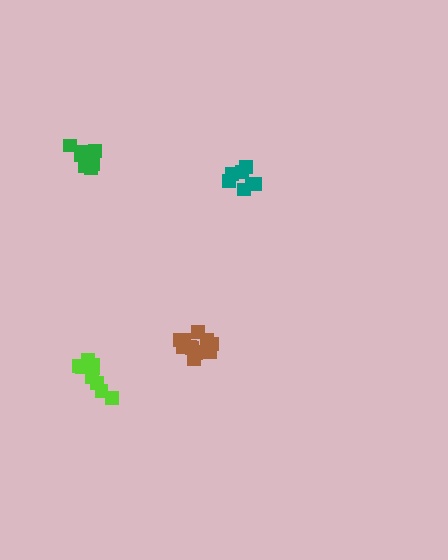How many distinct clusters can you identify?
There are 4 distinct clusters.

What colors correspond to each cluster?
The clusters are colored: teal, green, lime, brown.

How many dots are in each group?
Group 1: 7 dots, Group 2: 8 dots, Group 3: 9 dots, Group 4: 12 dots (36 total).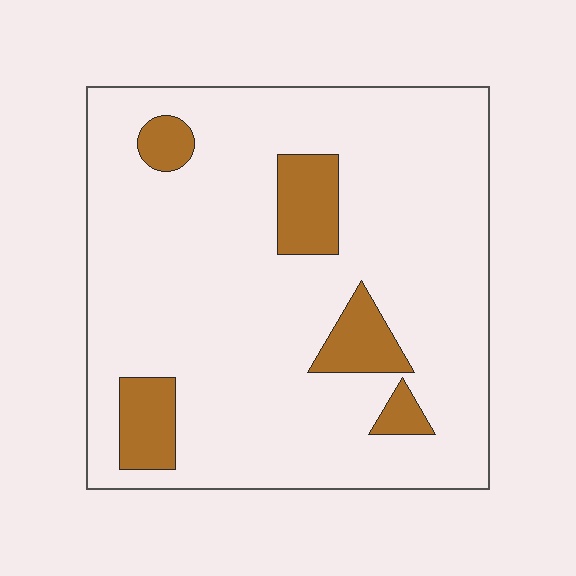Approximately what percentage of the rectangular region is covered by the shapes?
Approximately 15%.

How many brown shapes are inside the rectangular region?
5.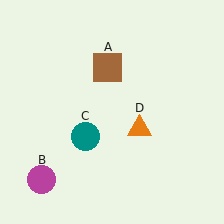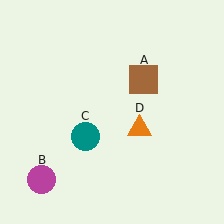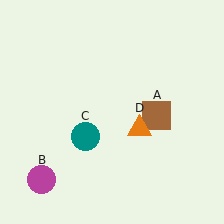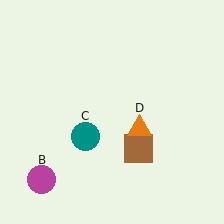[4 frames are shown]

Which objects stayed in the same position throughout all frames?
Magenta circle (object B) and teal circle (object C) and orange triangle (object D) remained stationary.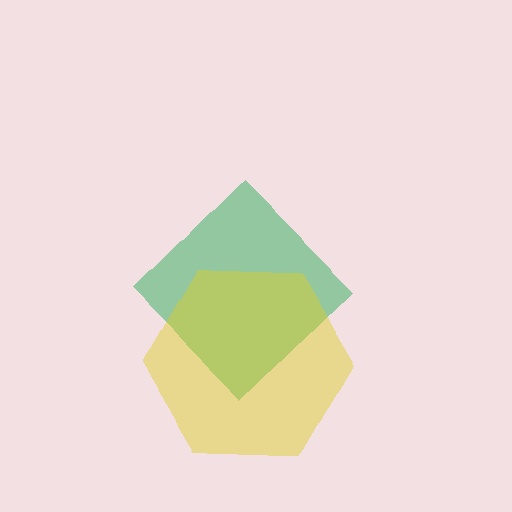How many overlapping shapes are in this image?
There are 2 overlapping shapes in the image.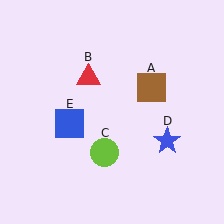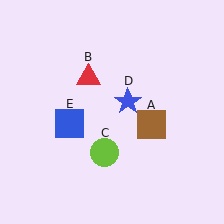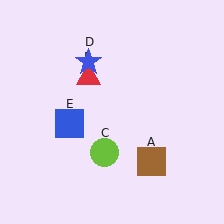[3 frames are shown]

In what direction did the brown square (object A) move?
The brown square (object A) moved down.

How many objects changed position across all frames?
2 objects changed position: brown square (object A), blue star (object D).